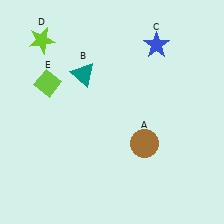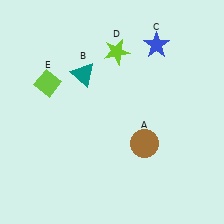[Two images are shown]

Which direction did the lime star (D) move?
The lime star (D) moved right.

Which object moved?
The lime star (D) moved right.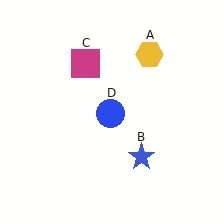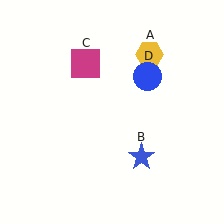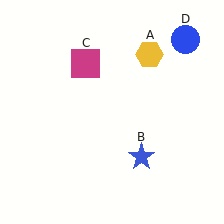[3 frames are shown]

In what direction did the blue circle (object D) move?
The blue circle (object D) moved up and to the right.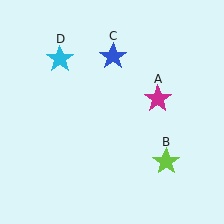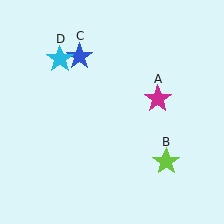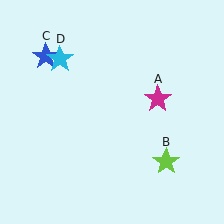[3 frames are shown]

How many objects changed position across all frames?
1 object changed position: blue star (object C).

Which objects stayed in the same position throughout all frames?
Magenta star (object A) and lime star (object B) and cyan star (object D) remained stationary.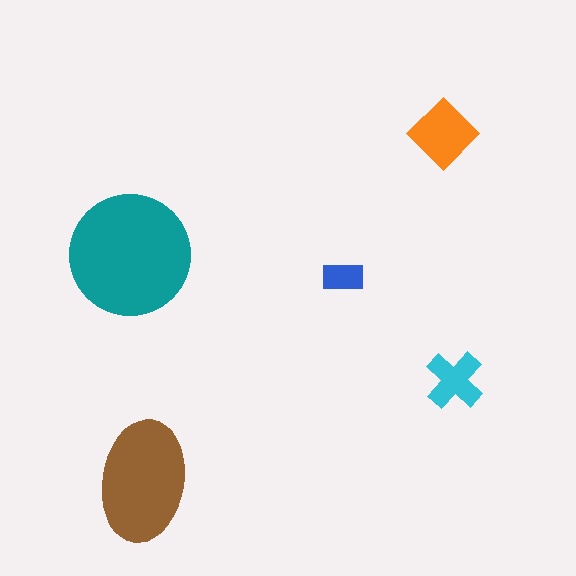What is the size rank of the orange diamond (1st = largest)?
3rd.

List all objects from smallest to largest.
The blue rectangle, the cyan cross, the orange diamond, the brown ellipse, the teal circle.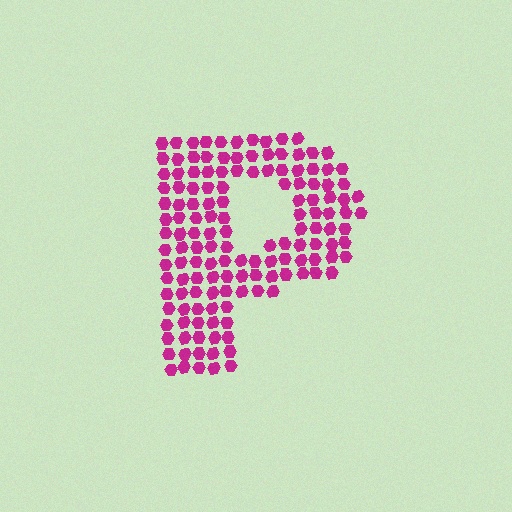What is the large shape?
The large shape is the letter P.